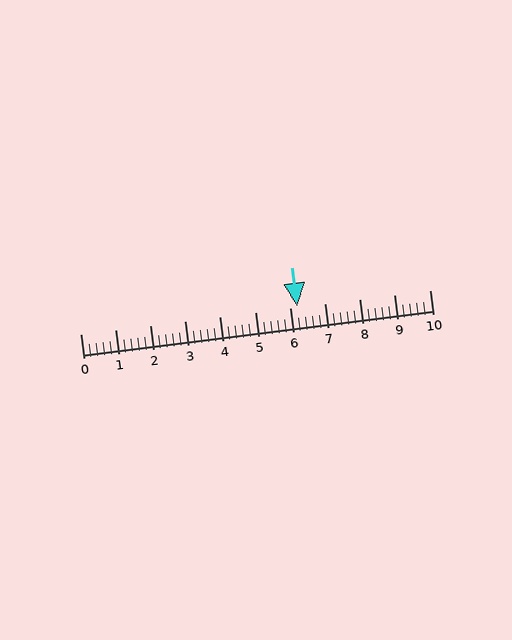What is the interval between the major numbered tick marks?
The major tick marks are spaced 1 units apart.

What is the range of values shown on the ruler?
The ruler shows values from 0 to 10.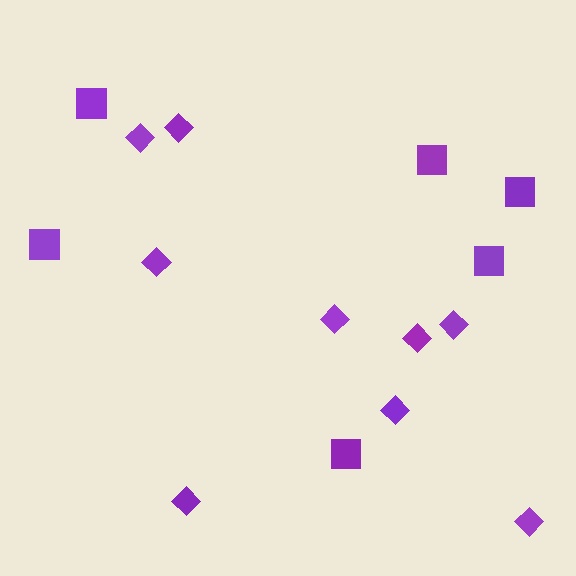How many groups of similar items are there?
There are 2 groups: one group of squares (6) and one group of diamonds (9).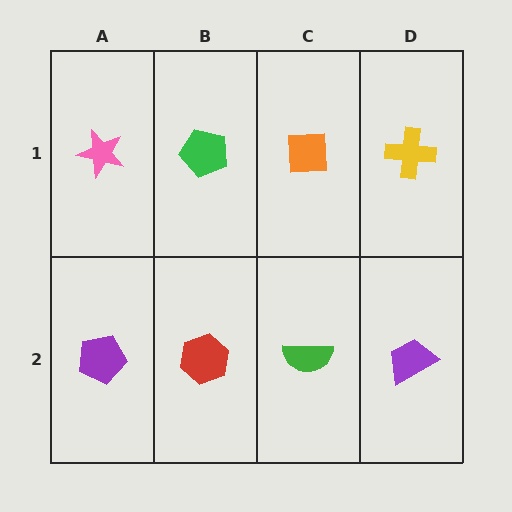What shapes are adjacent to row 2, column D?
A yellow cross (row 1, column D), a green semicircle (row 2, column C).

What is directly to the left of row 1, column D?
An orange square.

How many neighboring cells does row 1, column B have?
3.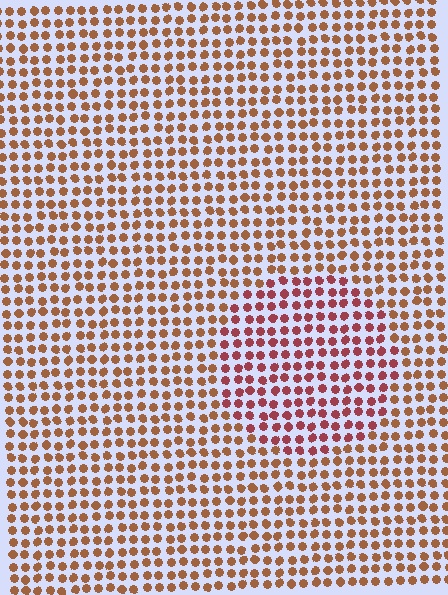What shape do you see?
I see a circle.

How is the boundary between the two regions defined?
The boundary is defined purely by a slight shift in hue (about 31 degrees). Spacing, size, and orientation are identical on both sides.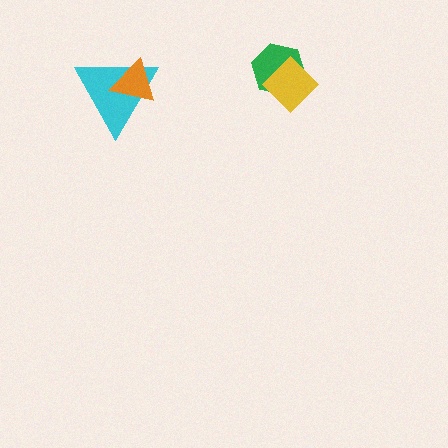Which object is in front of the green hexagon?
The yellow diamond is in front of the green hexagon.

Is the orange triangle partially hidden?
No, no other shape covers it.